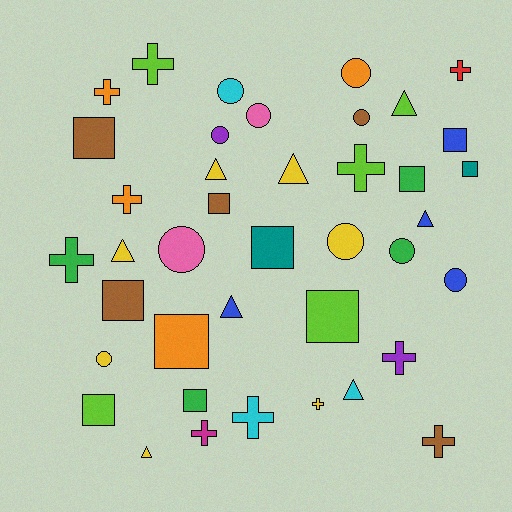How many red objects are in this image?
There is 1 red object.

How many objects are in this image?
There are 40 objects.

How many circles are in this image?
There are 10 circles.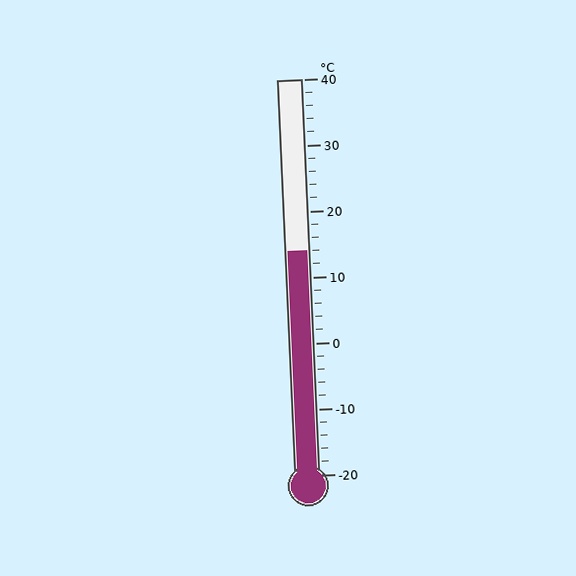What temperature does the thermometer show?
The thermometer shows approximately 14°C.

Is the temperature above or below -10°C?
The temperature is above -10°C.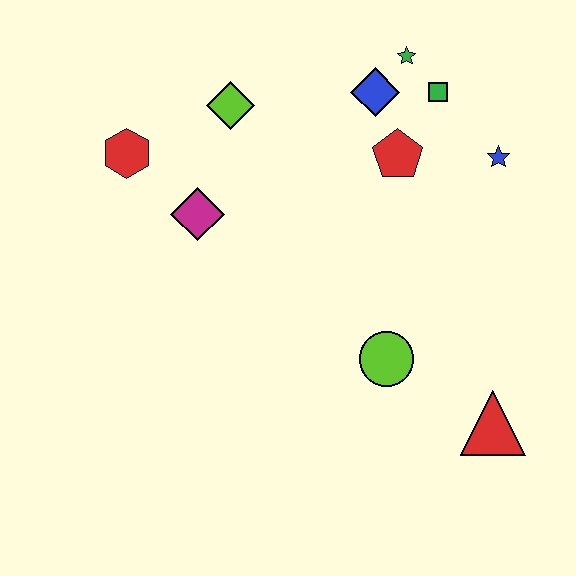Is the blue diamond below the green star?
Yes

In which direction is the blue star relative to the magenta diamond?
The blue star is to the right of the magenta diamond.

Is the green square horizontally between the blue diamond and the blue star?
Yes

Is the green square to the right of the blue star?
No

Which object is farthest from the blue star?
The red hexagon is farthest from the blue star.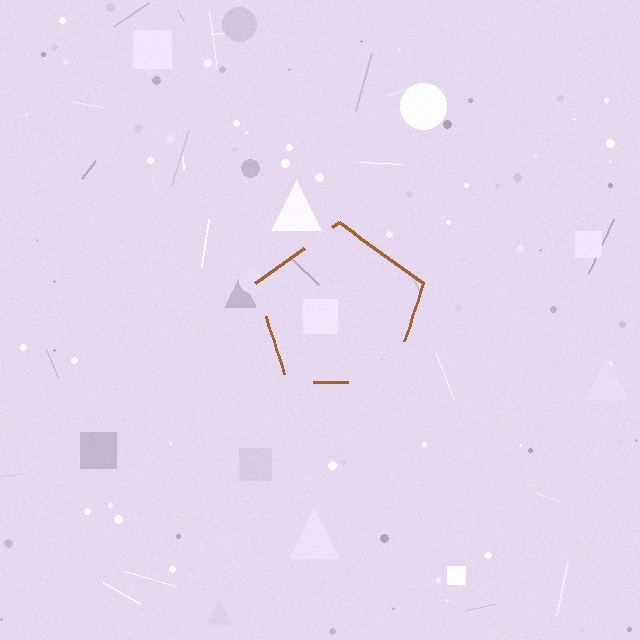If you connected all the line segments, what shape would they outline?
They would outline a pentagon.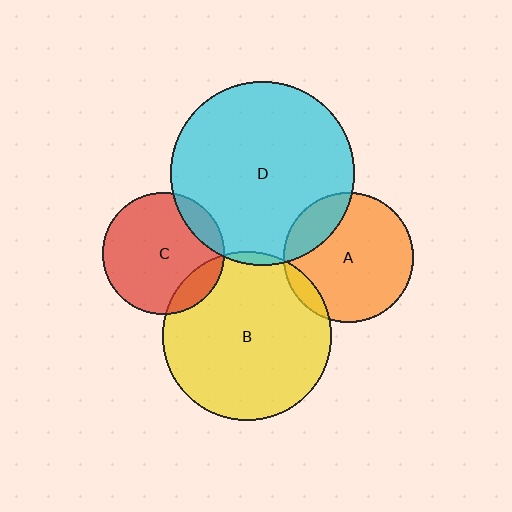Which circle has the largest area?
Circle D (cyan).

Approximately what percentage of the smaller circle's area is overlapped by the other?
Approximately 10%.